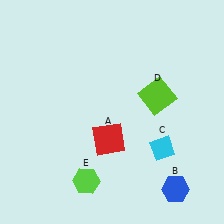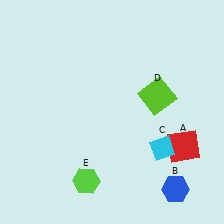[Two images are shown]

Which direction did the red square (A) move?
The red square (A) moved right.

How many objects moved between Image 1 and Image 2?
1 object moved between the two images.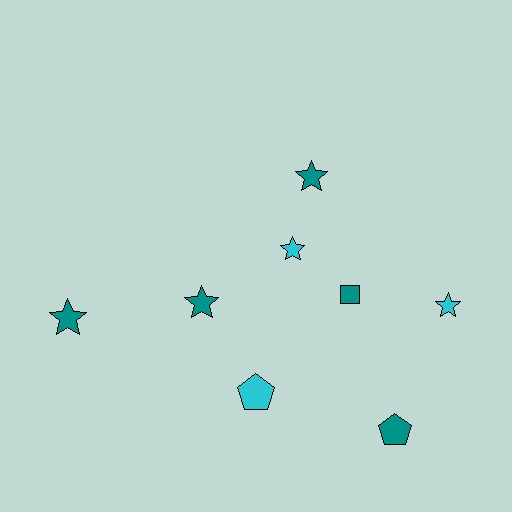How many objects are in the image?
There are 8 objects.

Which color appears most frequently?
Teal, with 5 objects.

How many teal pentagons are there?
There is 1 teal pentagon.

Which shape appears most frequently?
Star, with 5 objects.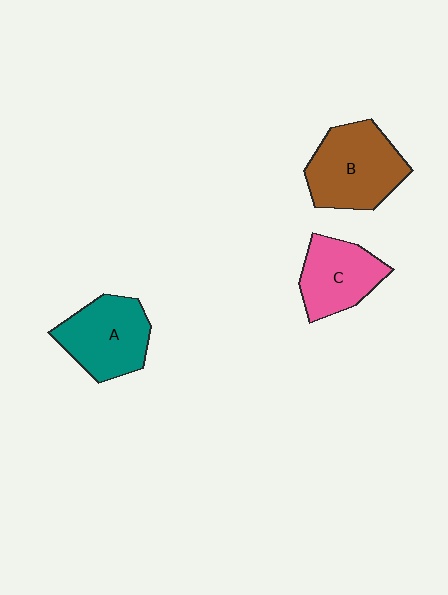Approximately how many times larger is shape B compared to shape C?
Approximately 1.3 times.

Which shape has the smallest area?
Shape C (pink).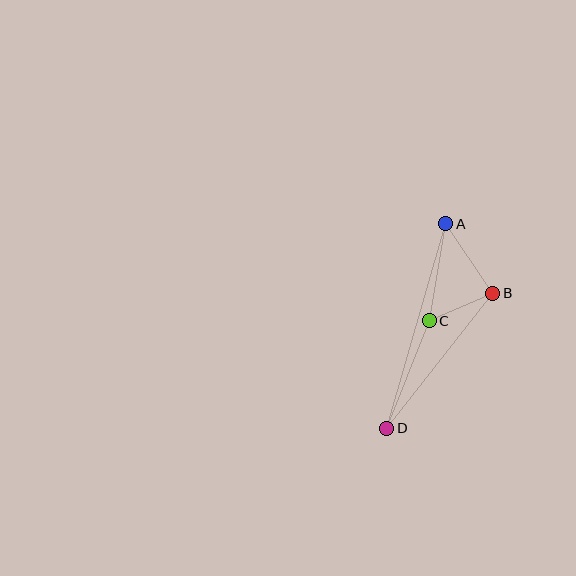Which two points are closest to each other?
Points B and C are closest to each other.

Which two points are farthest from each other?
Points A and D are farthest from each other.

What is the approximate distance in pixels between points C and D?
The distance between C and D is approximately 115 pixels.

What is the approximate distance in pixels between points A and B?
The distance between A and B is approximately 84 pixels.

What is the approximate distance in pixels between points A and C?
The distance between A and C is approximately 99 pixels.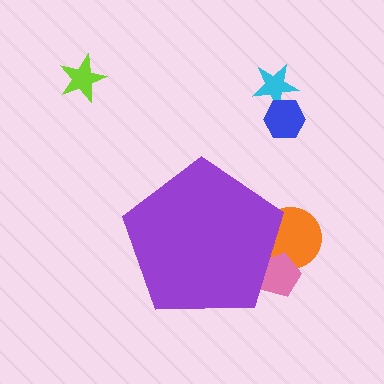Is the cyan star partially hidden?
No, the cyan star is fully visible.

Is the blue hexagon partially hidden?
No, the blue hexagon is fully visible.